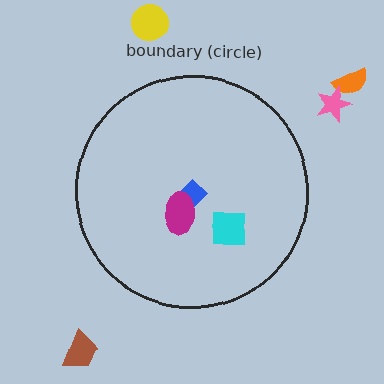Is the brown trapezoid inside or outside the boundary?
Outside.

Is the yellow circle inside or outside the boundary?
Outside.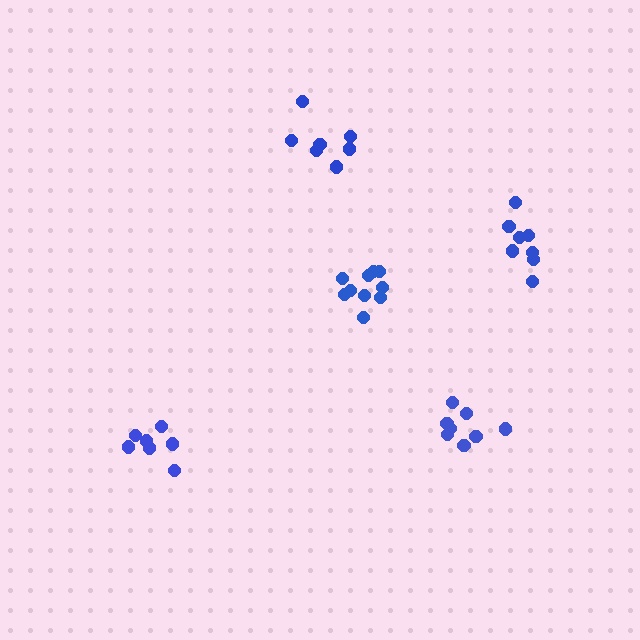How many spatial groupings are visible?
There are 5 spatial groupings.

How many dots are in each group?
Group 1: 10 dots, Group 2: 7 dots, Group 3: 8 dots, Group 4: 8 dots, Group 5: 7 dots (40 total).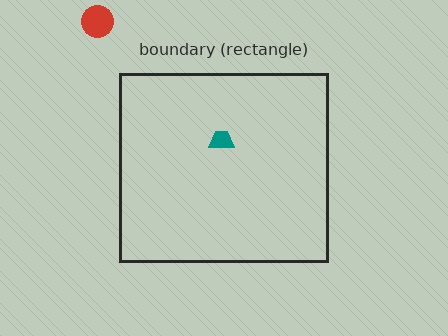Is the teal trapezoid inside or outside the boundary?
Inside.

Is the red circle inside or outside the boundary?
Outside.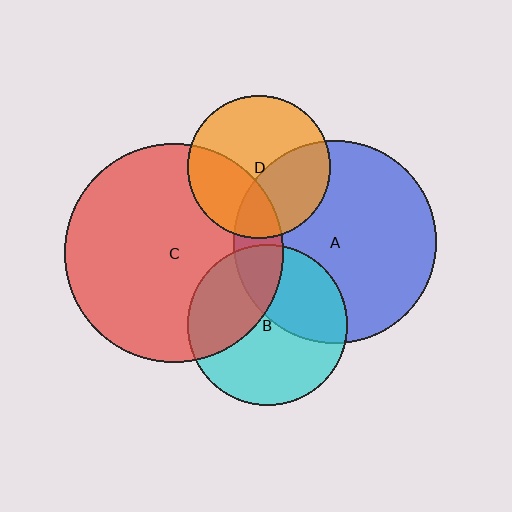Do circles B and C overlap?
Yes.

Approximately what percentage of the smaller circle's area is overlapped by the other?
Approximately 35%.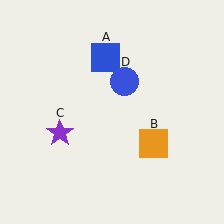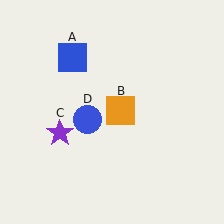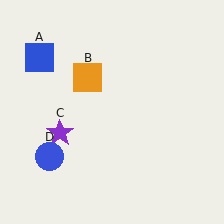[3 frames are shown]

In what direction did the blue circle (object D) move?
The blue circle (object D) moved down and to the left.